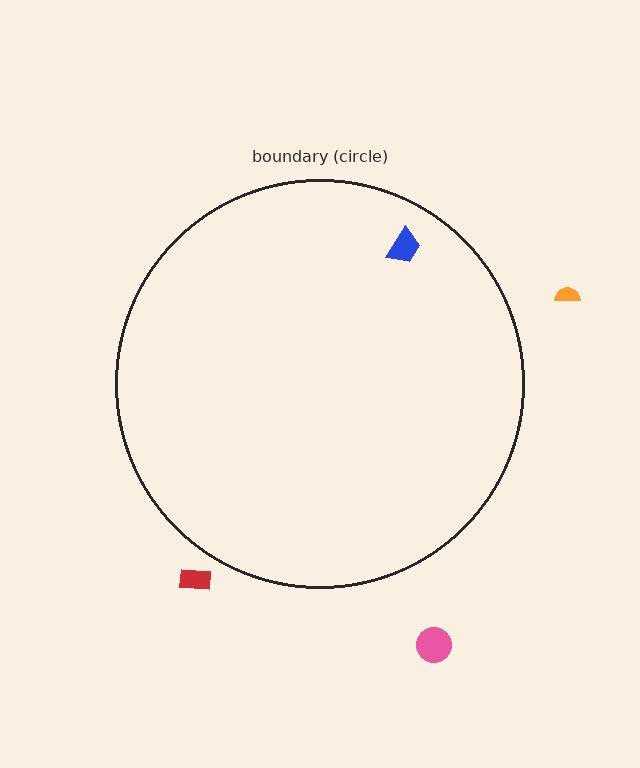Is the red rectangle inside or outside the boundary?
Outside.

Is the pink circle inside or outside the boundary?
Outside.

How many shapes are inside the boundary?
1 inside, 3 outside.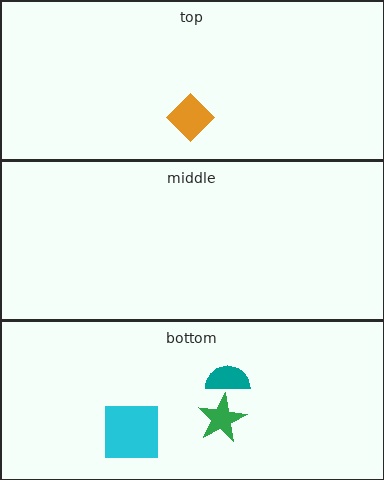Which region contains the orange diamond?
The top region.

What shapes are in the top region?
The orange diamond.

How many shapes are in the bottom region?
3.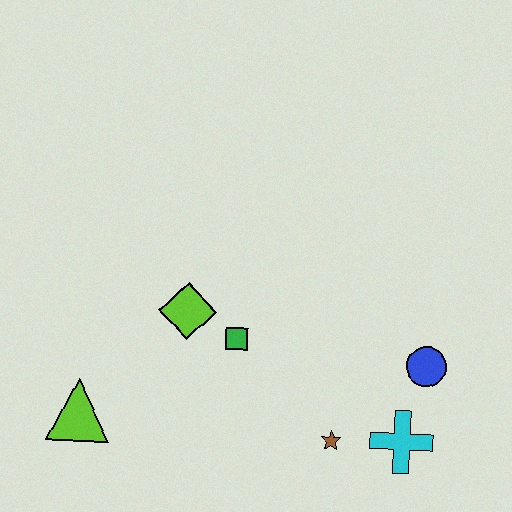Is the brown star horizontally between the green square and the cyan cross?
Yes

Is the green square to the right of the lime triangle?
Yes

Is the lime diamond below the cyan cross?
No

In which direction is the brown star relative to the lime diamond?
The brown star is to the right of the lime diamond.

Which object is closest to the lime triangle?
The lime diamond is closest to the lime triangle.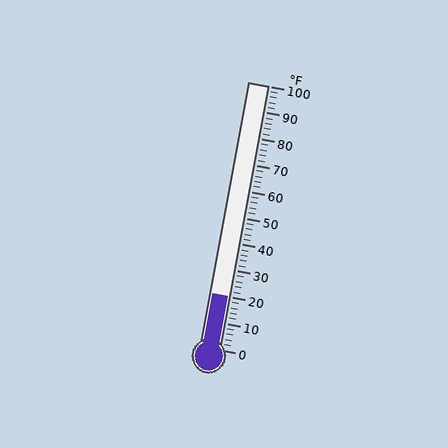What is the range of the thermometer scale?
The thermometer scale ranges from 0°F to 100°F.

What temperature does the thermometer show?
The thermometer shows approximately 20°F.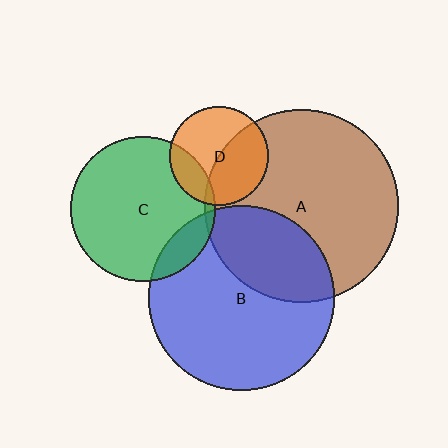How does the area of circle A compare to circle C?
Approximately 1.8 times.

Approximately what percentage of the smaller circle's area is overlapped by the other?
Approximately 30%.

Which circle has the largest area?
Circle A (brown).